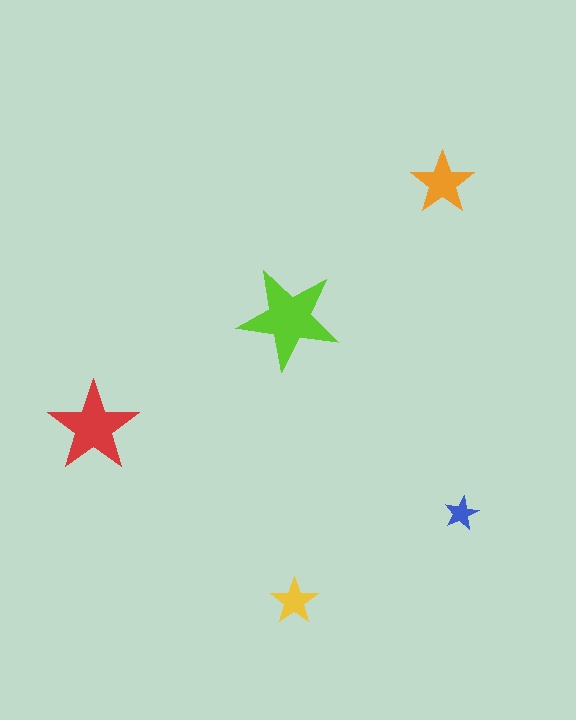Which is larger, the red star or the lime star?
The lime one.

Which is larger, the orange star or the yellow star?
The orange one.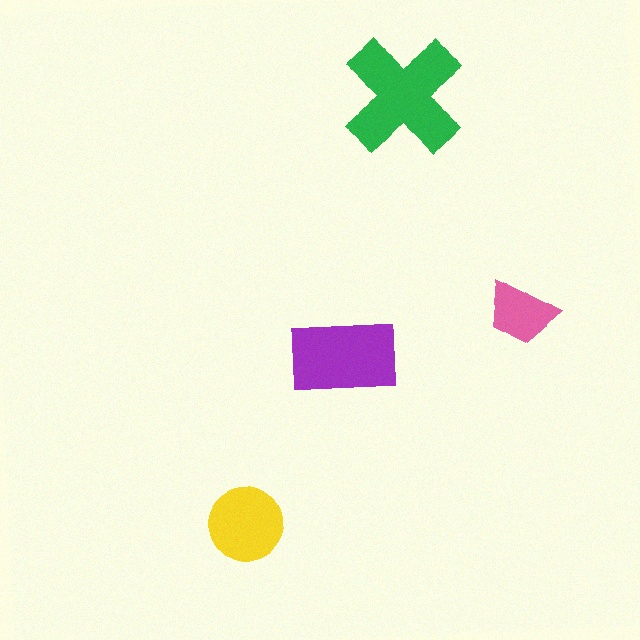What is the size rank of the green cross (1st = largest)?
1st.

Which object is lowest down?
The yellow circle is bottommost.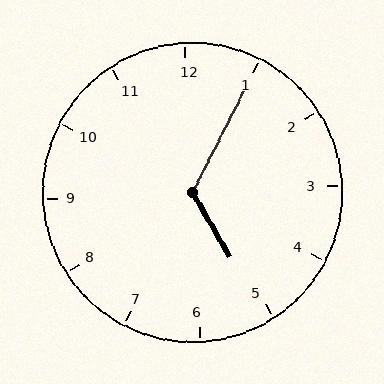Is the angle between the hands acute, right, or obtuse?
It is obtuse.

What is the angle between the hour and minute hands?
Approximately 122 degrees.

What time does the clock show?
5:05.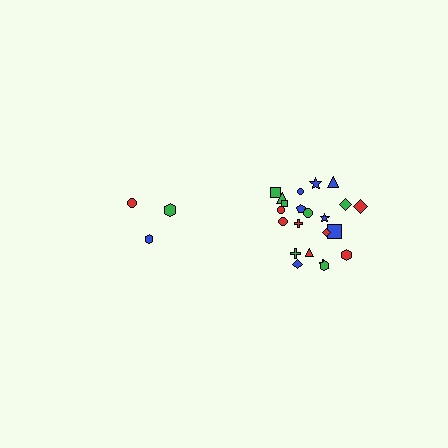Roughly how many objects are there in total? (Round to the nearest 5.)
Roughly 25 objects in total.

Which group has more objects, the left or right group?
The right group.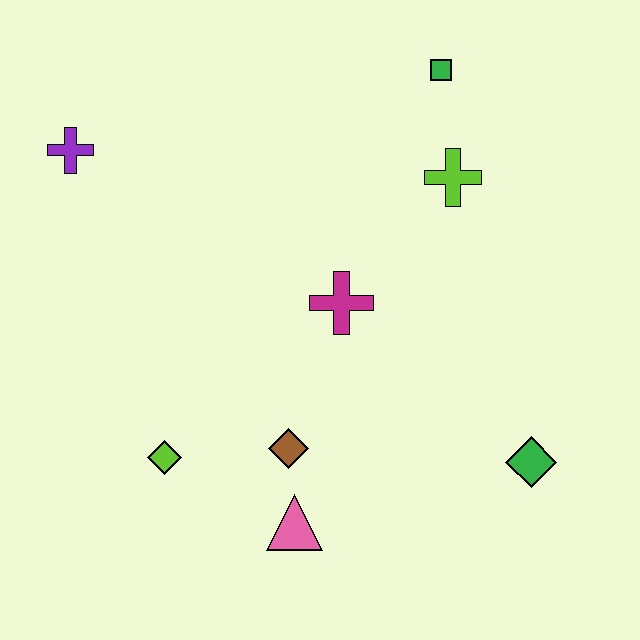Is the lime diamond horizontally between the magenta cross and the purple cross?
Yes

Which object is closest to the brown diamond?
The pink triangle is closest to the brown diamond.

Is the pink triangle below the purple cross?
Yes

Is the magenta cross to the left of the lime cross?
Yes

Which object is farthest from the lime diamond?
The green square is farthest from the lime diamond.